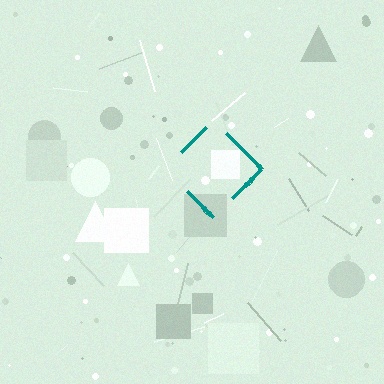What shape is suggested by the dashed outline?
The dashed outline suggests a diamond.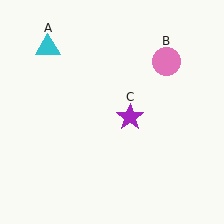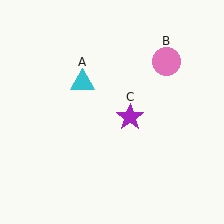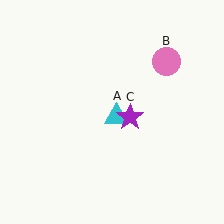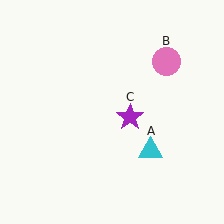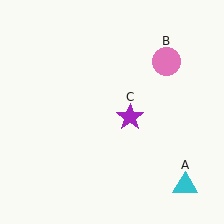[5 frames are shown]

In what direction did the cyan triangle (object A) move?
The cyan triangle (object A) moved down and to the right.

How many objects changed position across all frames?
1 object changed position: cyan triangle (object A).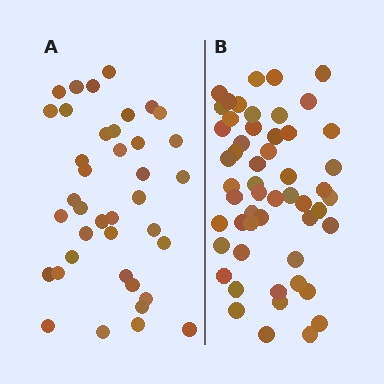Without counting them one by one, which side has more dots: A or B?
Region B (the right region) has more dots.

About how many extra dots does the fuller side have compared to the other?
Region B has approximately 15 more dots than region A.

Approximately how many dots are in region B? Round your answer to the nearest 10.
About 50 dots. (The exact count is 53, which rounds to 50.)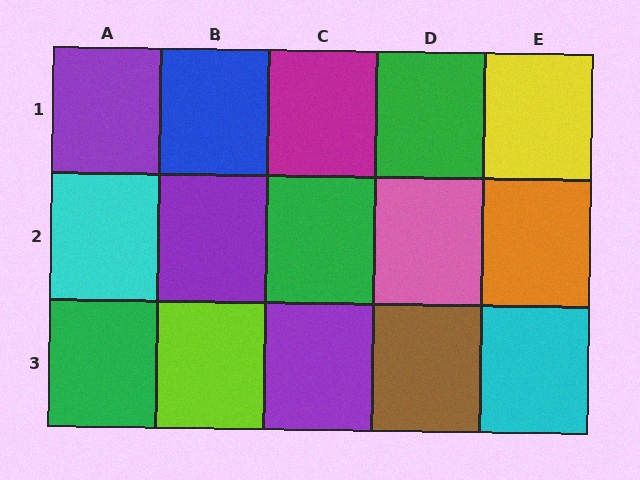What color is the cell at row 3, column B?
Lime.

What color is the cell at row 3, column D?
Brown.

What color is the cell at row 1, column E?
Yellow.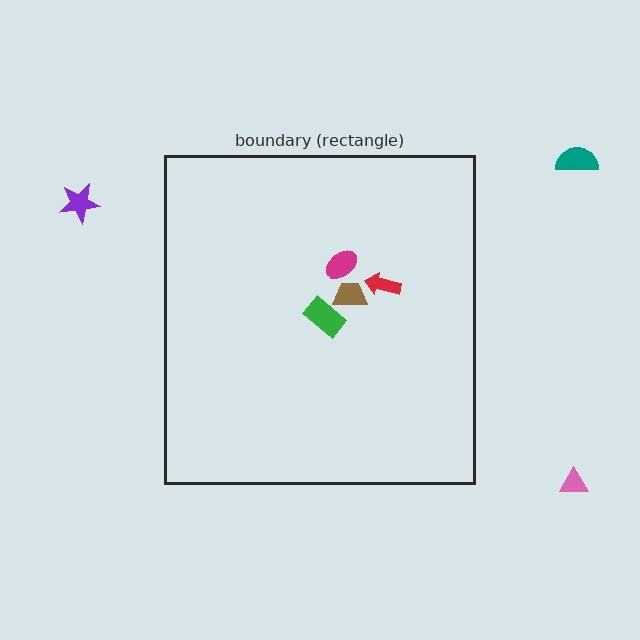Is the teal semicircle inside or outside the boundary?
Outside.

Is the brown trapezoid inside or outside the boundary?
Inside.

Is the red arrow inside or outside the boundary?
Inside.